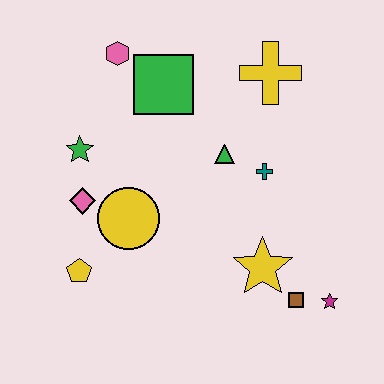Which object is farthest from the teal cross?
The yellow pentagon is farthest from the teal cross.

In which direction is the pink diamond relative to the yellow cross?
The pink diamond is to the left of the yellow cross.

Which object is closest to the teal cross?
The green triangle is closest to the teal cross.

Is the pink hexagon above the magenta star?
Yes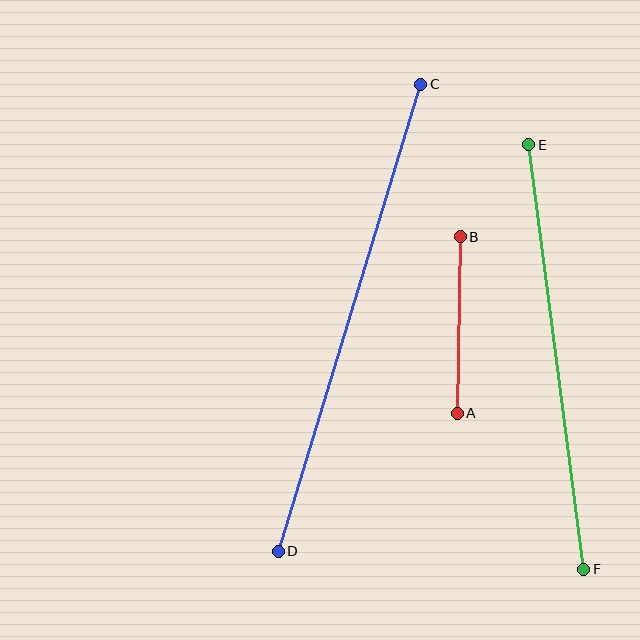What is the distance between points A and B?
The distance is approximately 177 pixels.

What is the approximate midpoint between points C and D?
The midpoint is at approximately (350, 318) pixels.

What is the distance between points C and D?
The distance is approximately 488 pixels.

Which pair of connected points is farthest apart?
Points C and D are farthest apart.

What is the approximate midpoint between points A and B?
The midpoint is at approximately (459, 325) pixels.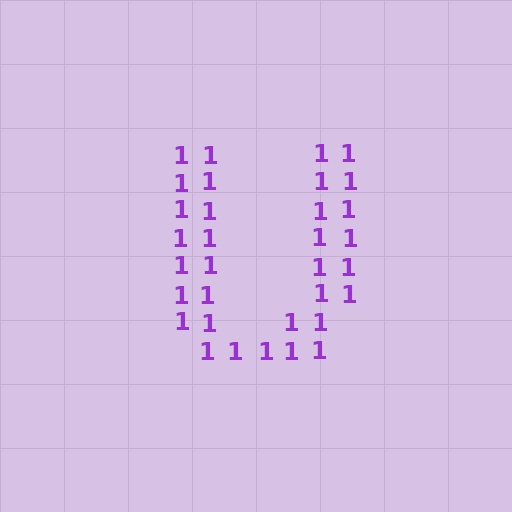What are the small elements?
The small elements are digit 1's.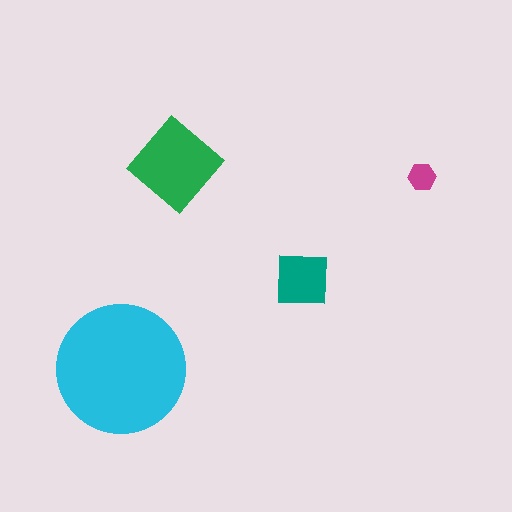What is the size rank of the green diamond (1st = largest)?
2nd.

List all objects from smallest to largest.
The magenta hexagon, the teal square, the green diamond, the cyan circle.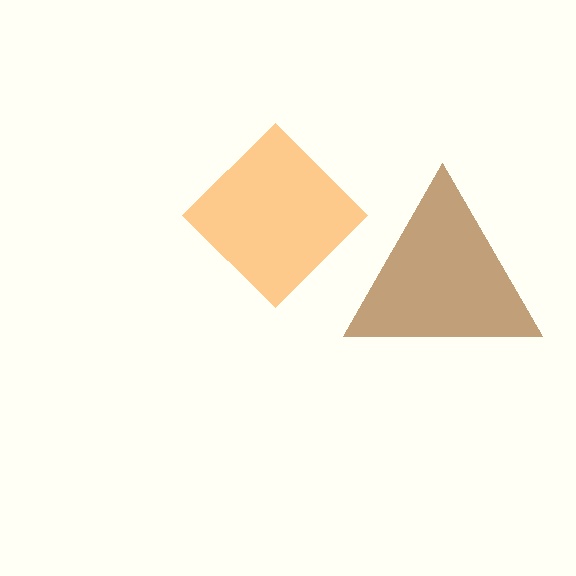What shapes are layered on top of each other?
The layered shapes are: an orange diamond, a brown triangle.